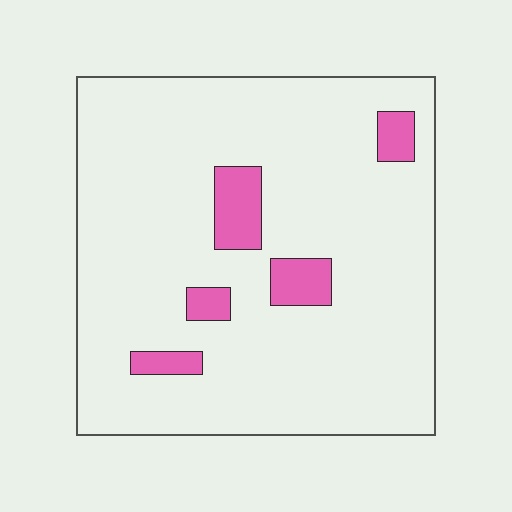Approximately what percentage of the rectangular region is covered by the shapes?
Approximately 10%.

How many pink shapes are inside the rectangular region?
5.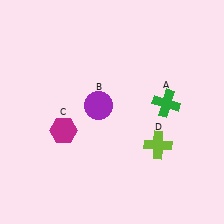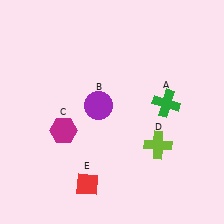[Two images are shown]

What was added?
A red diamond (E) was added in Image 2.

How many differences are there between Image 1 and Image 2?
There is 1 difference between the two images.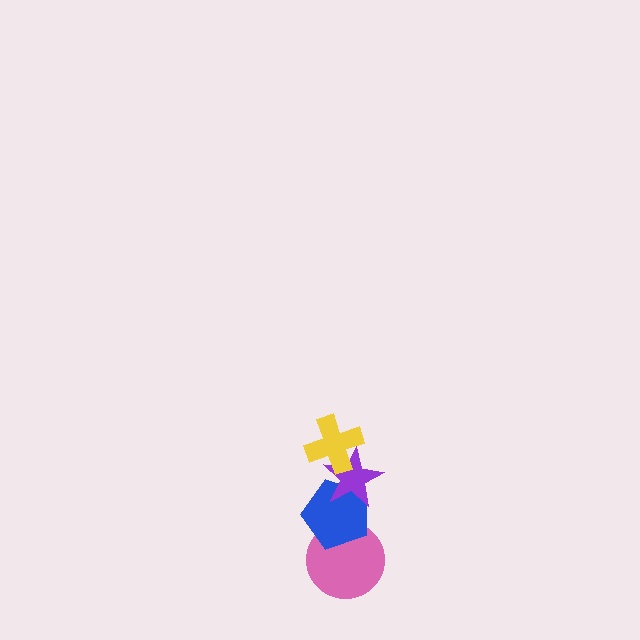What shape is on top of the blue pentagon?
The purple star is on top of the blue pentagon.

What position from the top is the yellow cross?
The yellow cross is 1st from the top.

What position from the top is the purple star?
The purple star is 2nd from the top.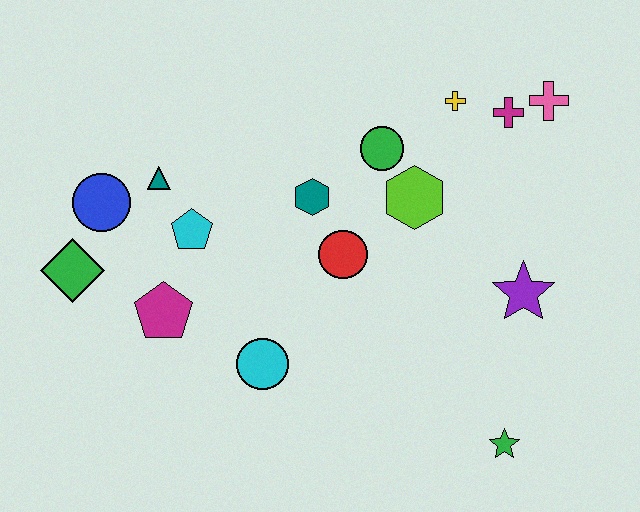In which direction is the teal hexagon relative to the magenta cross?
The teal hexagon is to the left of the magenta cross.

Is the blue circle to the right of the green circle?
No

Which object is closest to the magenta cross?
The pink cross is closest to the magenta cross.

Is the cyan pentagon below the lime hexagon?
Yes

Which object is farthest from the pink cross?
The green diamond is farthest from the pink cross.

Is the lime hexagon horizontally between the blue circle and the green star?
Yes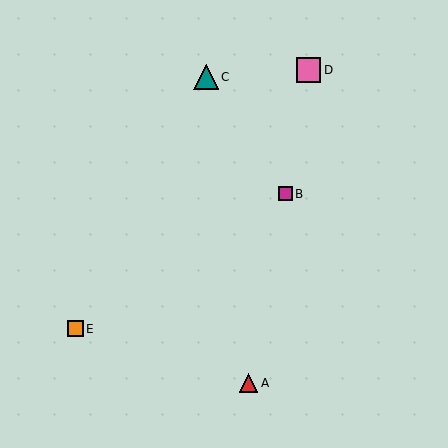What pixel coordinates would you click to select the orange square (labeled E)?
Click at (75, 329) to select the orange square E.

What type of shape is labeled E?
Shape E is an orange square.